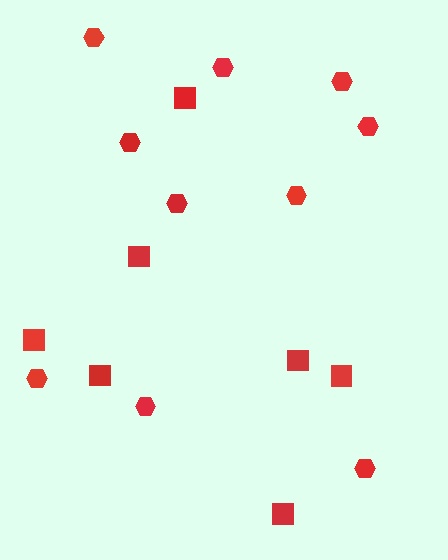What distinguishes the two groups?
There are 2 groups: one group of squares (7) and one group of hexagons (10).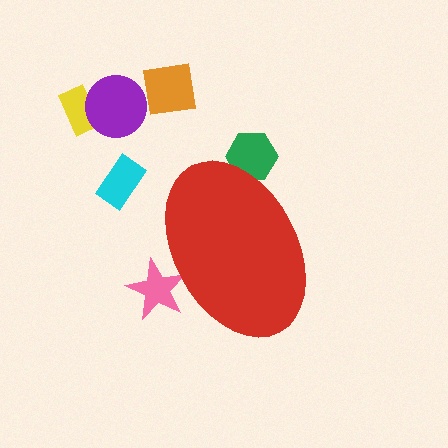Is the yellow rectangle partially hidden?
No, the yellow rectangle is fully visible.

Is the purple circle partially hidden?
No, the purple circle is fully visible.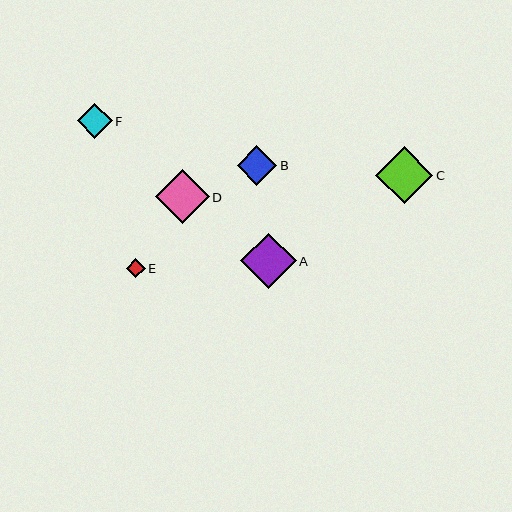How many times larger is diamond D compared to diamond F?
Diamond D is approximately 1.6 times the size of diamond F.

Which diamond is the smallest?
Diamond E is the smallest with a size of approximately 19 pixels.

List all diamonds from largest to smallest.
From largest to smallest: C, A, D, B, F, E.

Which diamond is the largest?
Diamond C is the largest with a size of approximately 57 pixels.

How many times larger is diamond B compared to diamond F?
Diamond B is approximately 1.1 times the size of diamond F.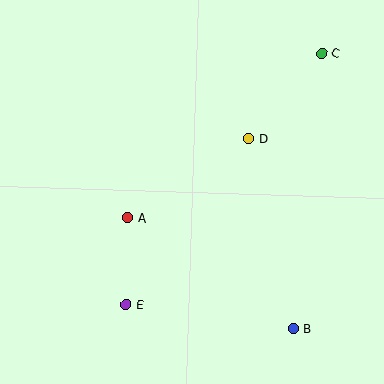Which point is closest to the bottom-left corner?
Point E is closest to the bottom-left corner.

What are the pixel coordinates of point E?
Point E is at (126, 305).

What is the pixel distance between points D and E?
The distance between D and E is 207 pixels.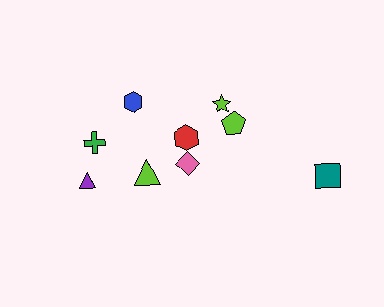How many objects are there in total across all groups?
There are 9 objects.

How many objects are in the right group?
There are 3 objects.